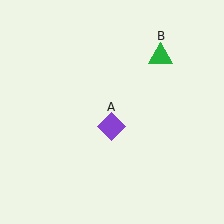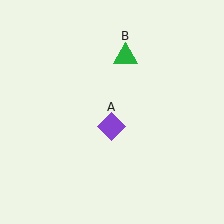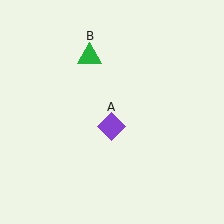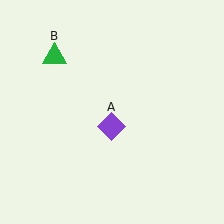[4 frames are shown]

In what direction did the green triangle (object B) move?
The green triangle (object B) moved left.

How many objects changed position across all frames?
1 object changed position: green triangle (object B).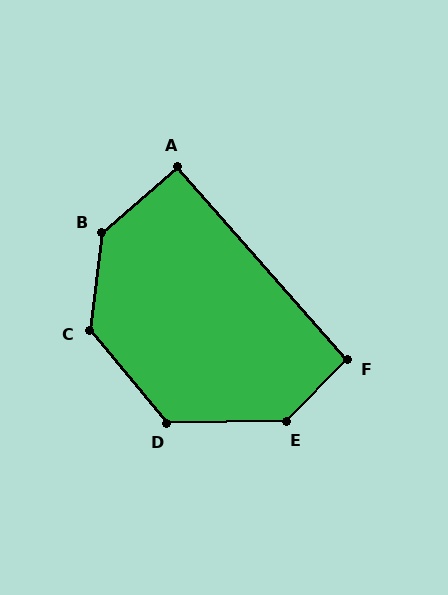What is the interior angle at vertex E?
Approximately 136 degrees (obtuse).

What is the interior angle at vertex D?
Approximately 128 degrees (obtuse).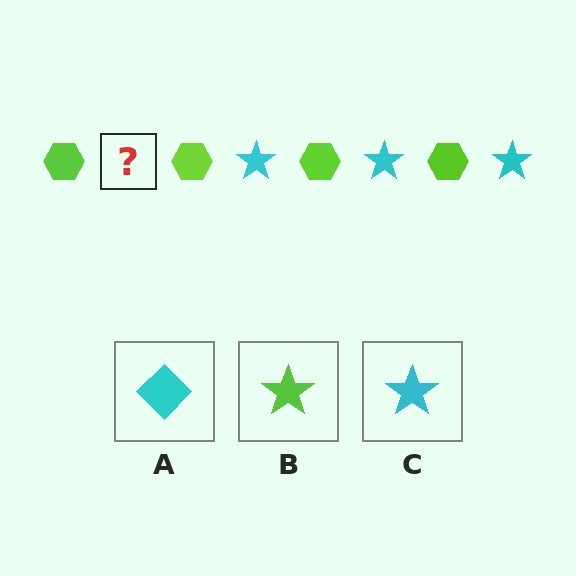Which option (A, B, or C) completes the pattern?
C.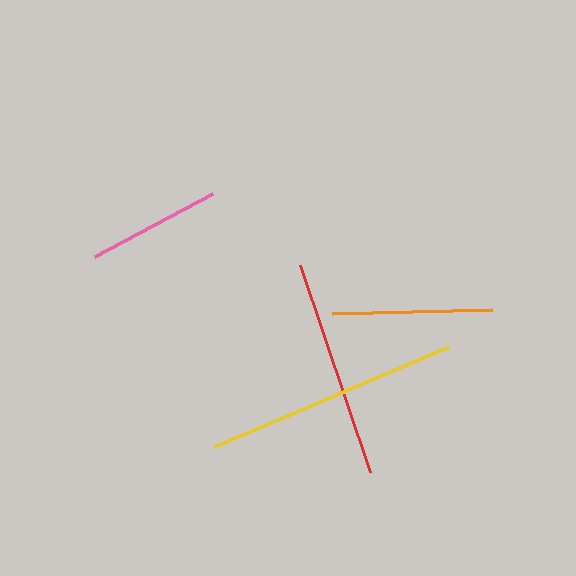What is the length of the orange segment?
The orange segment is approximately 161 pixels long.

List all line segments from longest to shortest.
From longest to shortest: yellow, red, orange, pink.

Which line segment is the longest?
The yellow line is the longest at approximately 254 pixels.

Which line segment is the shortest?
The pink line is the shortest at approximately 134 pixels.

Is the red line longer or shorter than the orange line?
The red line is longer than the orange line.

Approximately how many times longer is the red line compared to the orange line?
The red line is approximately 1.4 times the length of the orange line.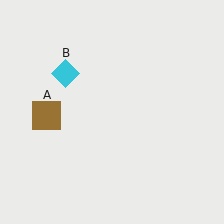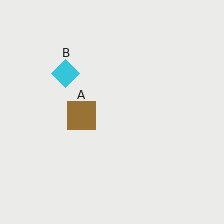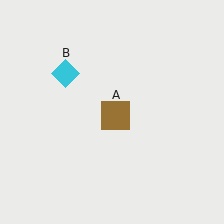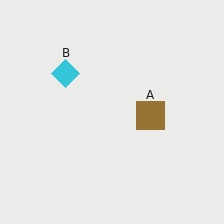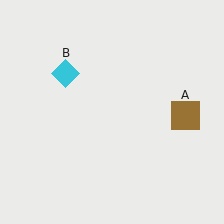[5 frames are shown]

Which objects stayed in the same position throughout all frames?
Cyan diamond (object B) remained stationary.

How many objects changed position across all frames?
1 object changed position: brown square (object A).